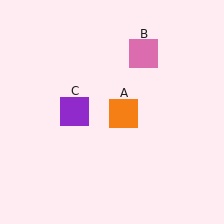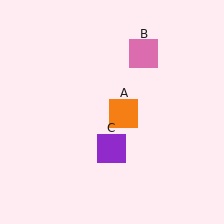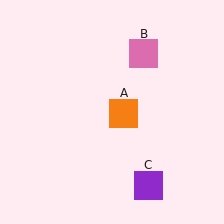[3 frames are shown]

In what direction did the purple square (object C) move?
The purple square (object C) moved down and to the right.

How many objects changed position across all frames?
1 object changed position: purple square (object C).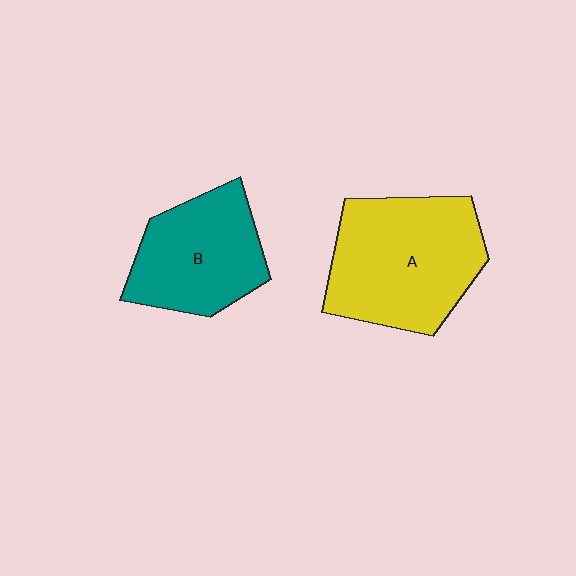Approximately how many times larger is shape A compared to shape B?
Approximately 1.3 times.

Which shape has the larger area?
Shape A (yellow).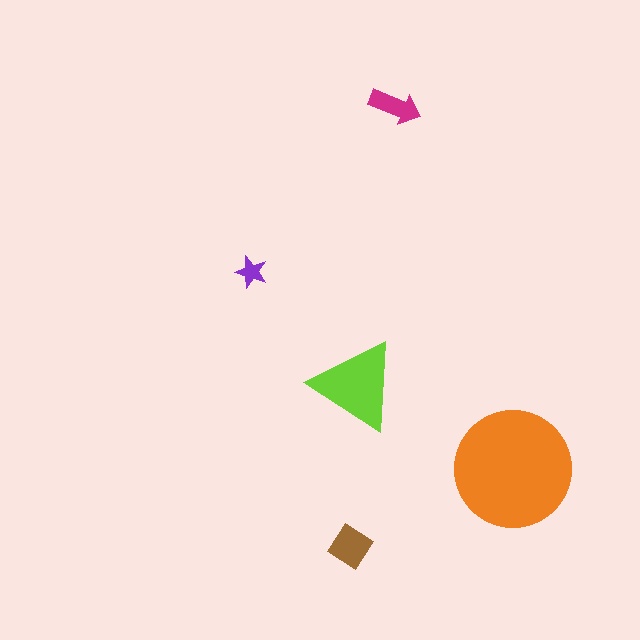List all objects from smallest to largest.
The purple star, the magenta arrow, the brown diamond, the lime triangle, the orange circle.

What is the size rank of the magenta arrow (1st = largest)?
4th.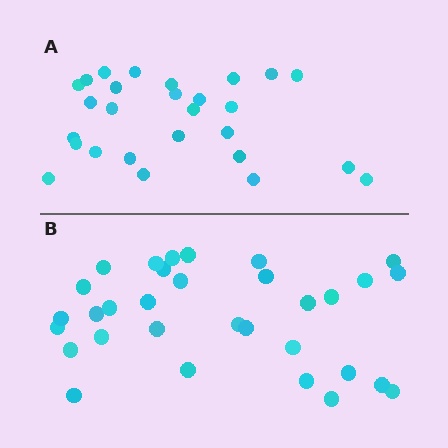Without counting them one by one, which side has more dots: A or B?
Region B (the bottom region) has more dots.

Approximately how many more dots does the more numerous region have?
Region B has about 5 more dots than region A.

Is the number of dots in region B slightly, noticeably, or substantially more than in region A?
Region B has only slightly more — the two regions are fairly close. The ratio is roughly 1.2 to 1.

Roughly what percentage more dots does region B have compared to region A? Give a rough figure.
About 20% more.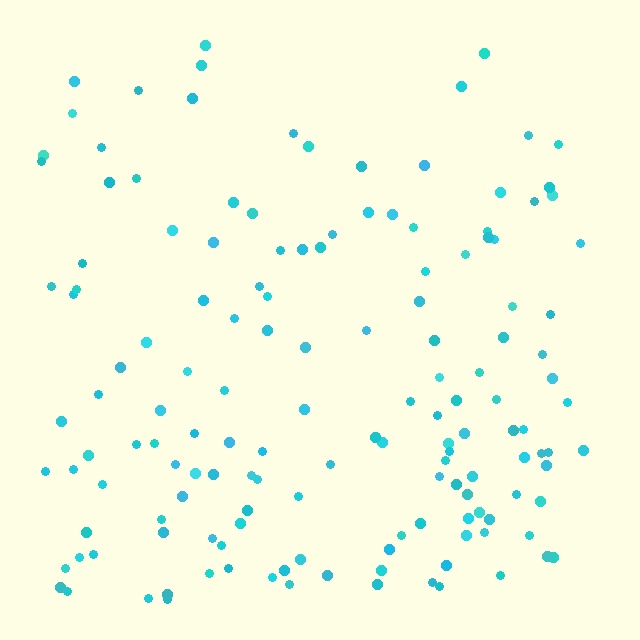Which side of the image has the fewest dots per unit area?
The top.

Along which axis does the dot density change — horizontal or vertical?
Vertical.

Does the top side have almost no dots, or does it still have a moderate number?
Still a moderate number, just noticeably fewer than the bottom.